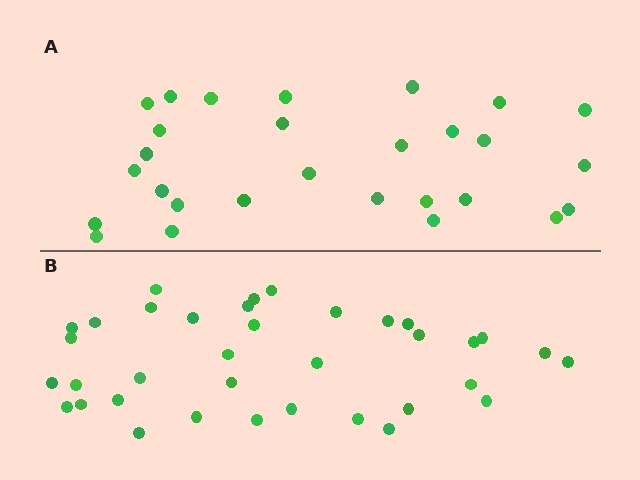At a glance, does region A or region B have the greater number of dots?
Region B (the bottom region) has more dots.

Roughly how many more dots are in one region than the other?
Region B has roughly 8 or so more dots than region A.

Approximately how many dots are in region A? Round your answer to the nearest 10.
About 30 dots. (The exact count is 28, which rounds to 30.)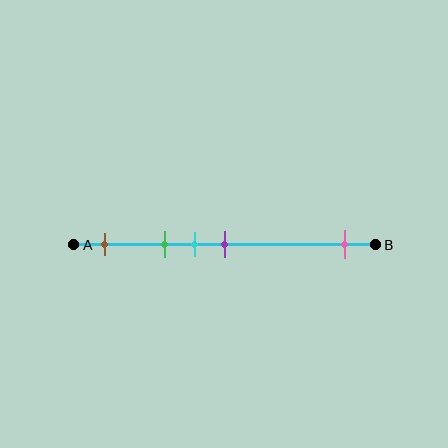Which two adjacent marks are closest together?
The cyan and purple marks are the closest adjacent pair.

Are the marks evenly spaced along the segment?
No, the marks are not evenly spaced.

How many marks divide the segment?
There are 5 marks dividing the segment.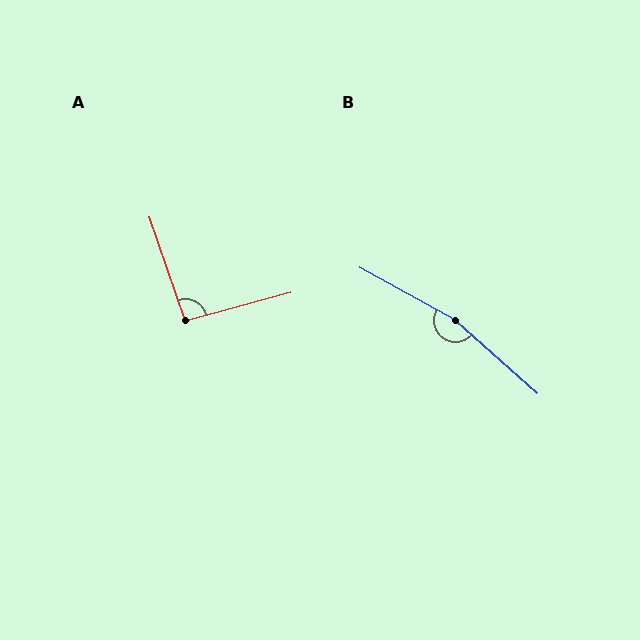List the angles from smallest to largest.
A (94°), B (168°).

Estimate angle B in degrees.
Approximately 168 degrees.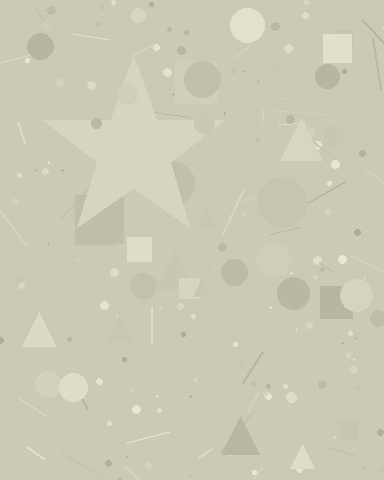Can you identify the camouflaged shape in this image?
The camouflaged shape is a star.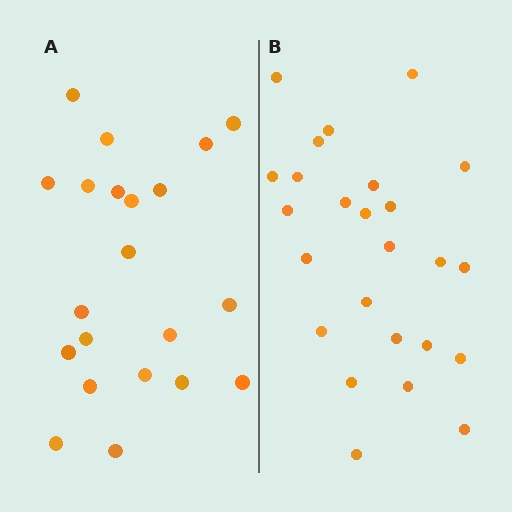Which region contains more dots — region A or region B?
Region B (the right region) has more dots.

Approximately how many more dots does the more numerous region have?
Region B has about 4 more dots than region A.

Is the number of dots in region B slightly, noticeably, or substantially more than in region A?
Region B has only slightly more — the two regions are fairly close. The ratio is roughly 1.2 to 1.